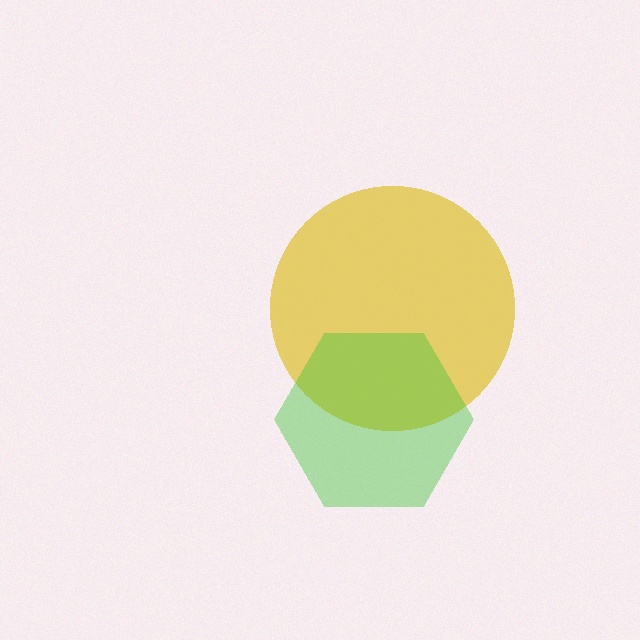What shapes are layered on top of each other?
The layered shapes are: a yellow circle, a green hexagon.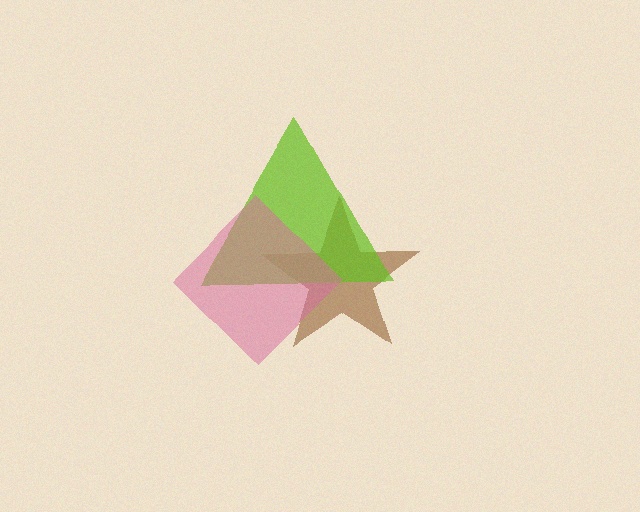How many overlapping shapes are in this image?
There are 3 overlapping shapes in the image.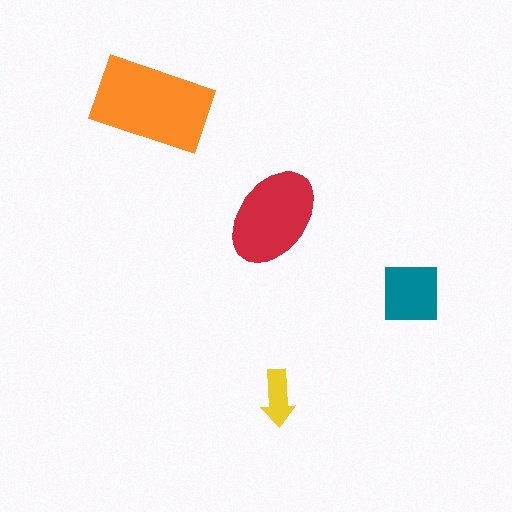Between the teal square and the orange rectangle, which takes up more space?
The orange rectangle.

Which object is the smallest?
The yellow arrow.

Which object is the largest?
The orange rectangle.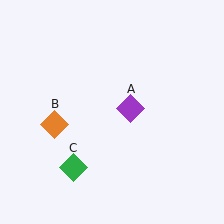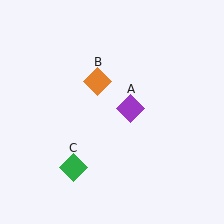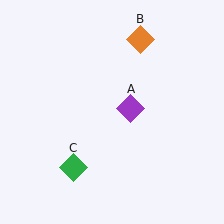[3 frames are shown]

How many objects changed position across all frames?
1 object changed position: orange diamond (object B).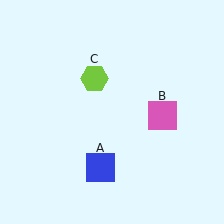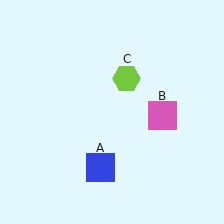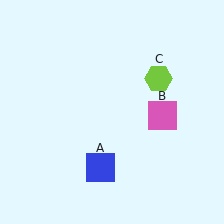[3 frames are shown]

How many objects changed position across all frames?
1 object changed position: lime hexagon (object C).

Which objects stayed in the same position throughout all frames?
Blue square (object A) and pink square (object B) remained stationary.